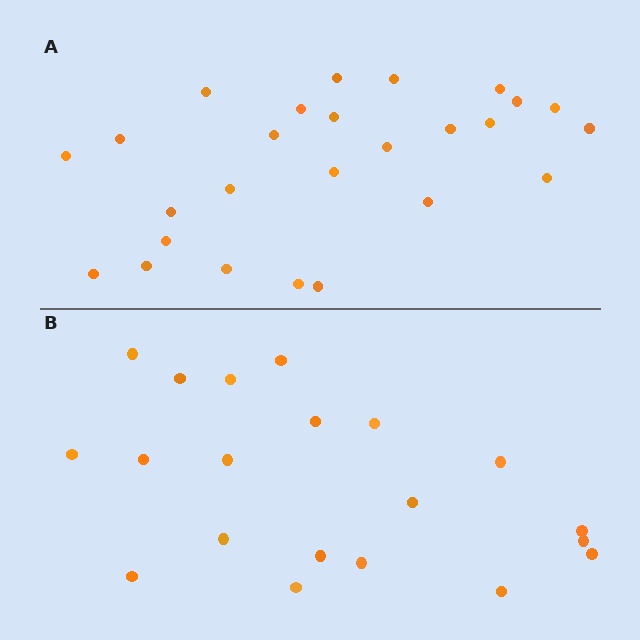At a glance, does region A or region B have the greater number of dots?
Region A (the top region) has more dots.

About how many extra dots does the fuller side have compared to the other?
Region A has about 6 more dots than region B.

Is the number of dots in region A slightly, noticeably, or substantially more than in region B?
Region A has noticeably more, but not dramatically so. The ratio is roughly 1.3 to 1.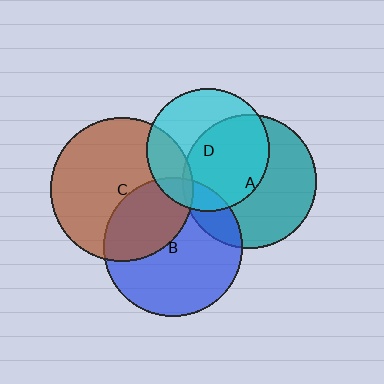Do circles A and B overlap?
Yes.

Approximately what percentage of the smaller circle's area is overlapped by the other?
Approximately 15%.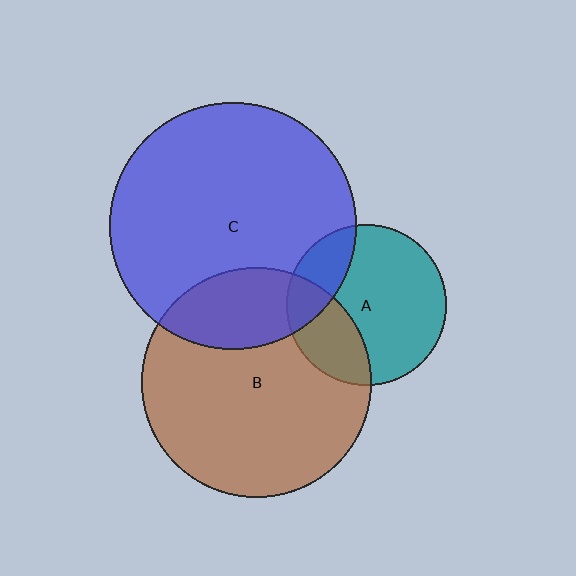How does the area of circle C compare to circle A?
Approximately 2.4 times.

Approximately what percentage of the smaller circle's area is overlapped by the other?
Approximately 25%.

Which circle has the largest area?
Circle C (blue).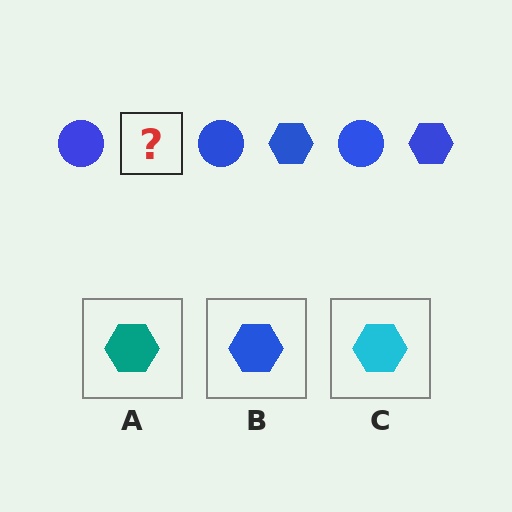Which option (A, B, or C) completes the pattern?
B.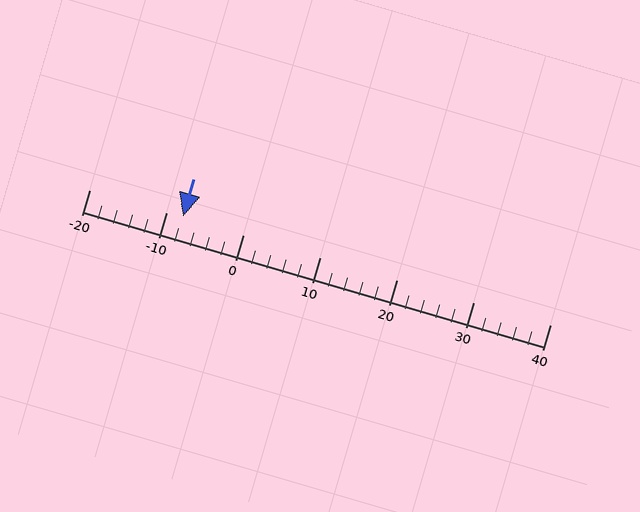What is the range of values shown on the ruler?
The ruler shows values from -20 to 40.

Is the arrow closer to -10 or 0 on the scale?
The arrow is closer to -10.